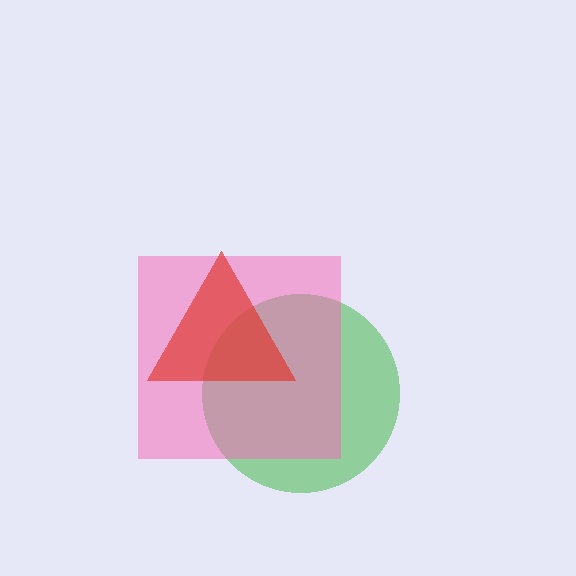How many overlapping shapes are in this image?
There are 3 overlapping shapes in the image.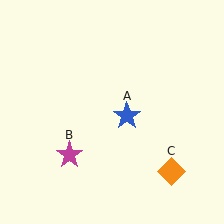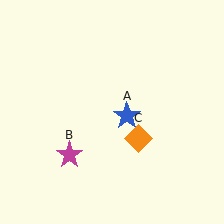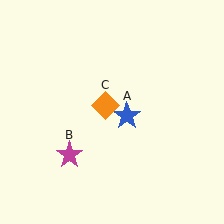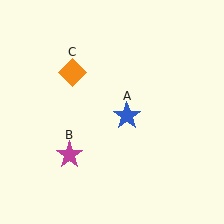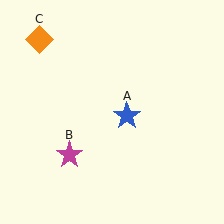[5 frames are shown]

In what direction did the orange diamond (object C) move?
The orange diamond (object C) moved up and to the left.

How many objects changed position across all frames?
1 object changed position: orange diamond (object C).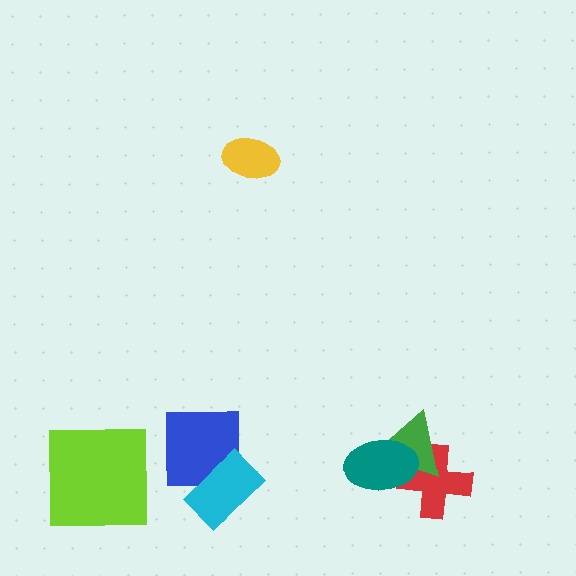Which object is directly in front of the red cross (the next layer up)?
The green triangle is directly in front of the red cross.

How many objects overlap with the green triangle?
2 objects overlap with the green triangle.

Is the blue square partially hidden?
Yes, it is partially covered by another shape.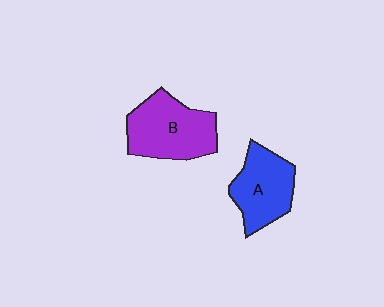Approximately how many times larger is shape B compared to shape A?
Approximately 1.2 times.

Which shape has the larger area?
Shape B (purple).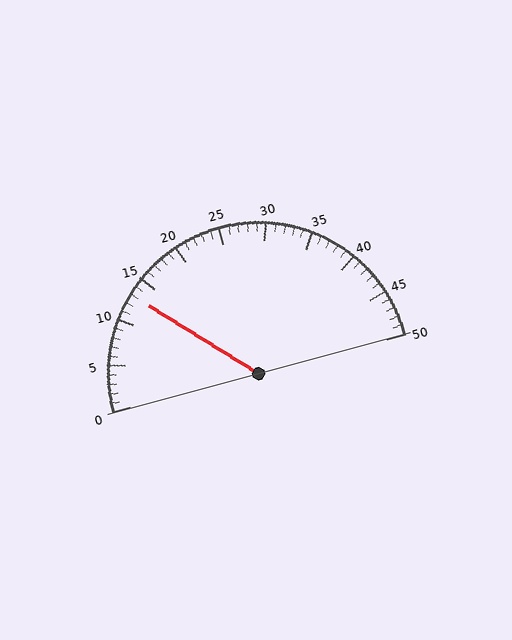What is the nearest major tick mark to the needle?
The nearest major tick mark is 15.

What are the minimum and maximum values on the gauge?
The gauge ranges from 0 to 50.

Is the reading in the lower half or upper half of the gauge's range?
The reading is in the lower half of the range (0 to 50).